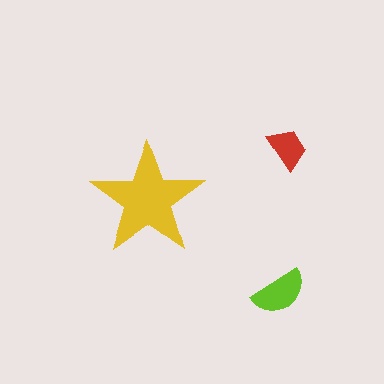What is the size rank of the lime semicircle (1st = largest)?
2nd.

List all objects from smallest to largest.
The red trapezoid, the lime semicircle, the yellow star.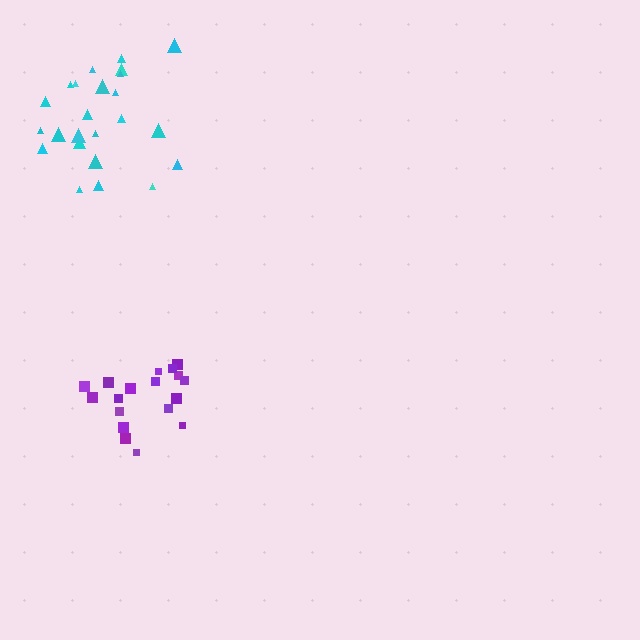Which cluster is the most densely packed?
Purple.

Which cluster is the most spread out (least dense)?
Cyan.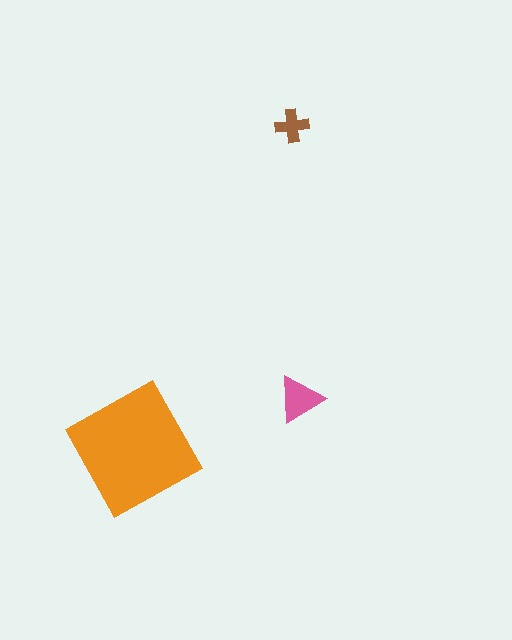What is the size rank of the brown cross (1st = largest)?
3rd.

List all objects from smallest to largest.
The brown cross, the pink triangle, the orange square.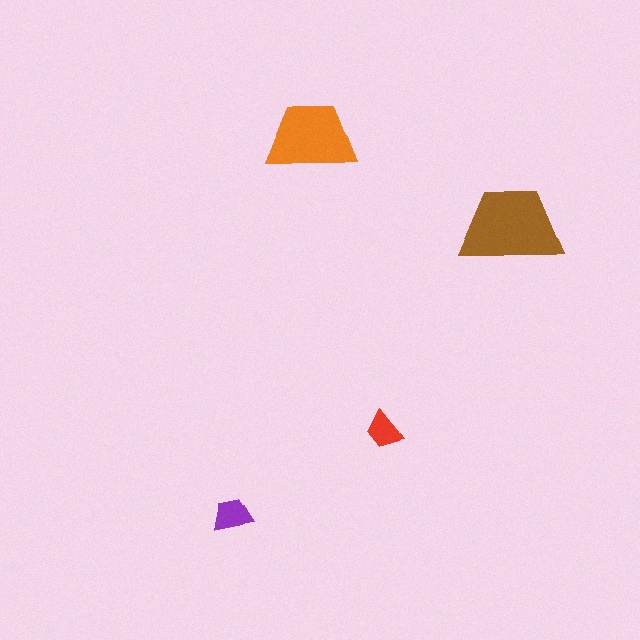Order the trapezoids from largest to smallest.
the brown one, the orange one, the purple one, the red one.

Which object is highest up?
The orange trapezoid is topmost.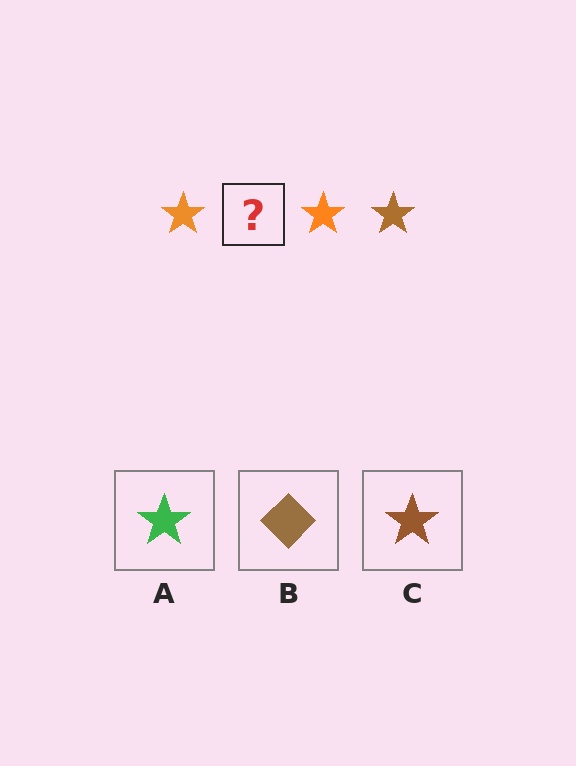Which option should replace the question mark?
Option C.